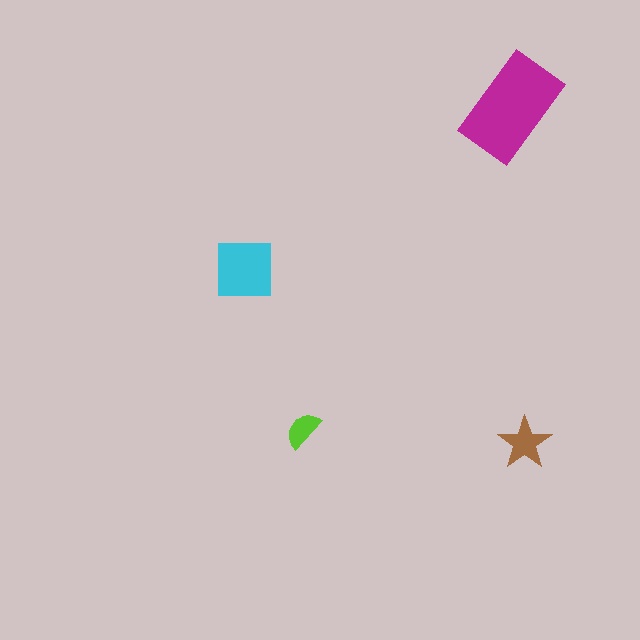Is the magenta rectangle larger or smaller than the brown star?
Larger.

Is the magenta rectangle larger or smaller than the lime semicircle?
Larger.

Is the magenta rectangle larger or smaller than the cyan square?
Larger.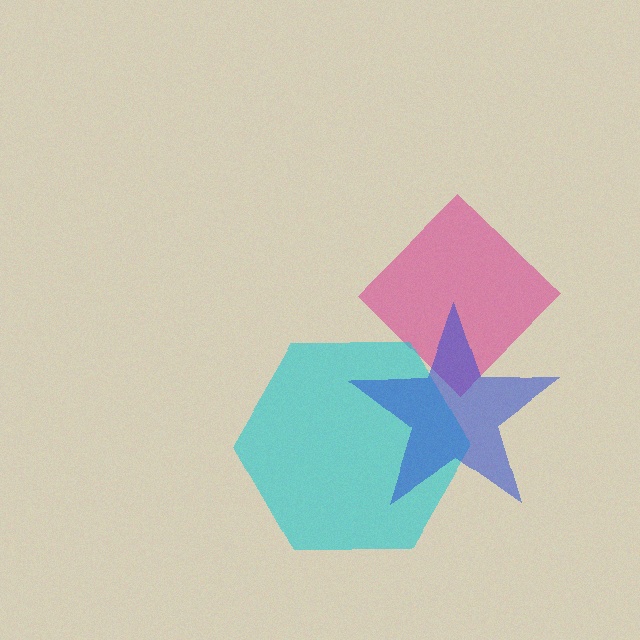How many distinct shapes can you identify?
There are 3 distinct shapes: a magenta diamond, a cyan hexagon, a blue star.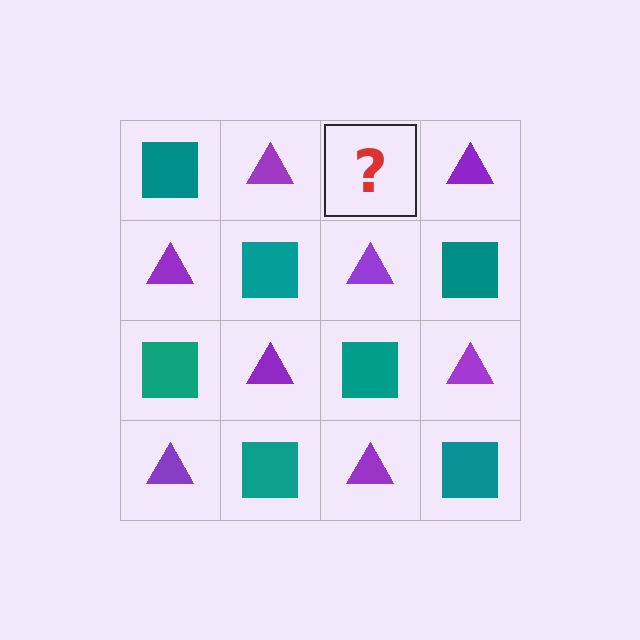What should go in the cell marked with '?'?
The missing cell should contain a teal square.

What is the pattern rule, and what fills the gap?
The rule is that it alternates teal square and purple triangle in a checkerboard pattern. The gap should be filled with a teal square.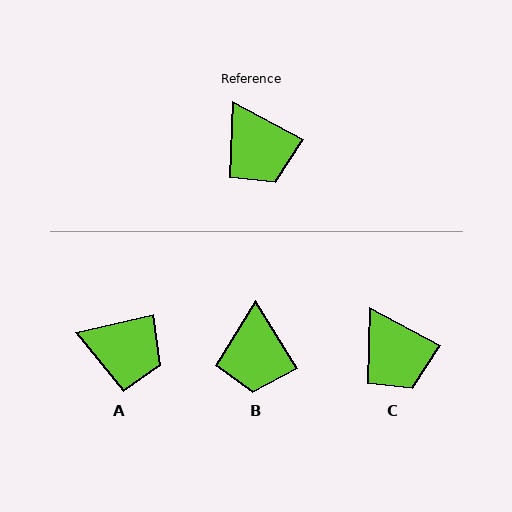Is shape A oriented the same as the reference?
No, it is off by about 41 degrees.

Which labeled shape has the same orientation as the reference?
C.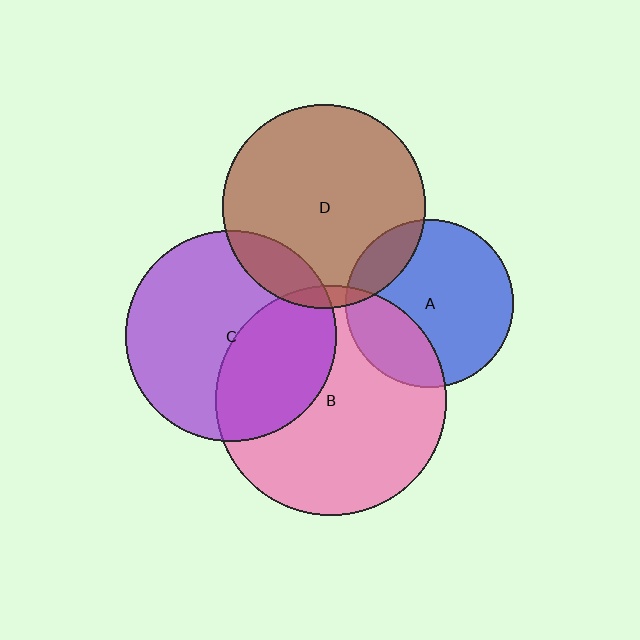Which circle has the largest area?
Circle B (pink).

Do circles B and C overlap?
Yes.